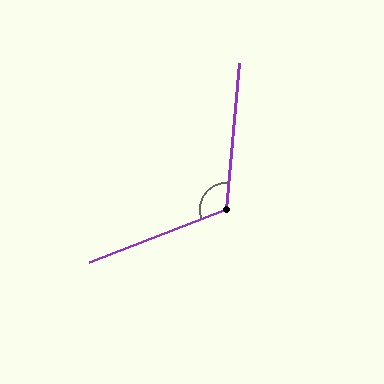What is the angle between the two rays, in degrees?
Approximately 116 degrees.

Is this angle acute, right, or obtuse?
It is obtuse.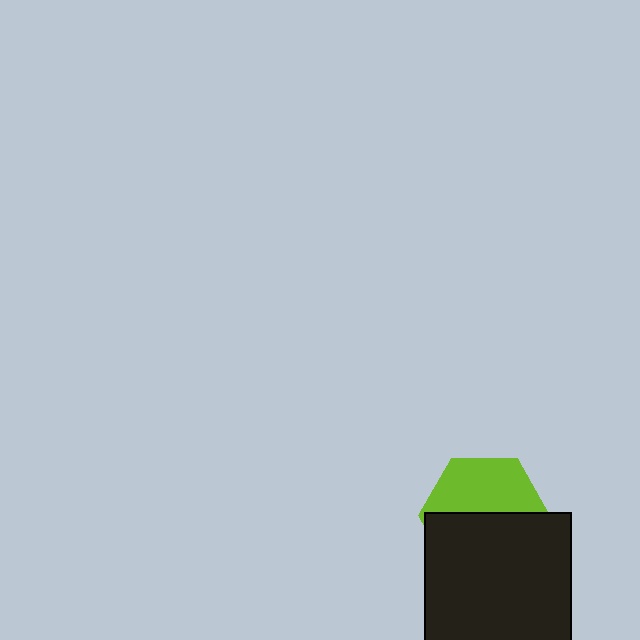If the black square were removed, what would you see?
You would see the complete lime hexagon.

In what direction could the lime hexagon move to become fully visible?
The lime hexagon could move up. That would shift it out from behind the black square entirely.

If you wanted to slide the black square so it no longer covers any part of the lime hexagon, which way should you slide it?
Slide it down — that is the most direct way to separate the two shapes.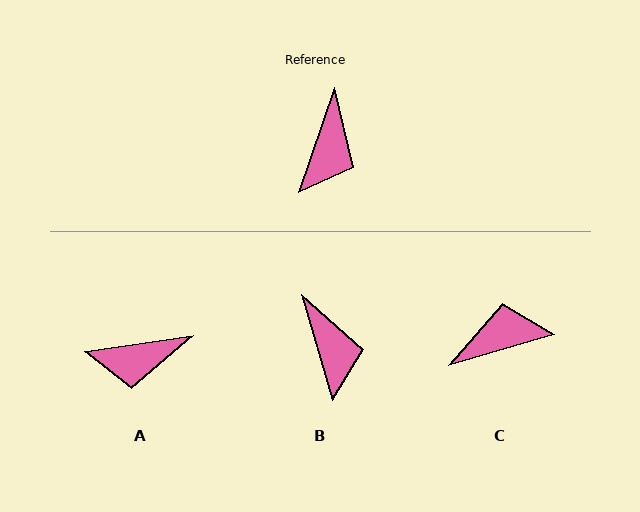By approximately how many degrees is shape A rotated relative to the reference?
Approximately 63 degrees clockwise.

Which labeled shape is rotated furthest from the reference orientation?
C, about 125 degrees away.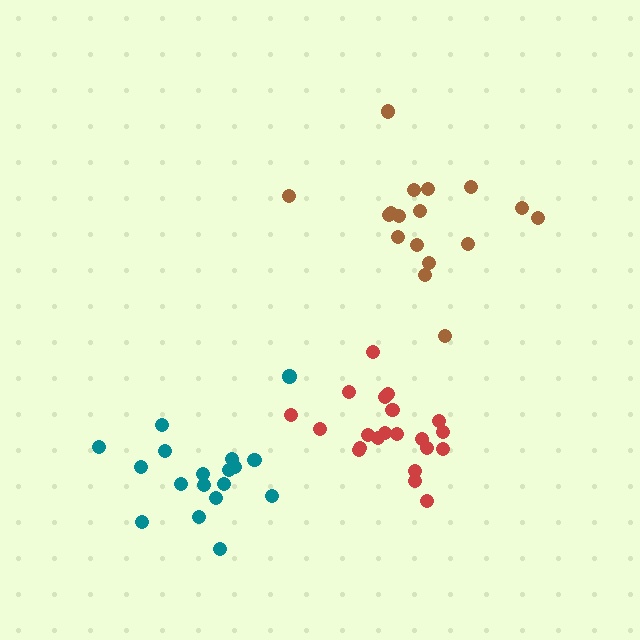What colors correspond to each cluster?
The clusters are colored: red, brown, teal.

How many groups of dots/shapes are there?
There are 3 groups.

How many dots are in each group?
Group 1: 21 dots, Group 2: 17 dots, Group 3: 18 dots (56 total).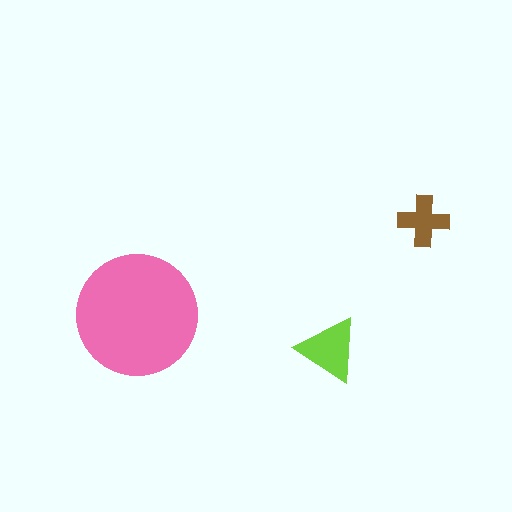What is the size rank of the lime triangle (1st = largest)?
2nd.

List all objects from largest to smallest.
The pink circle, the lime triangle, the brown cross.